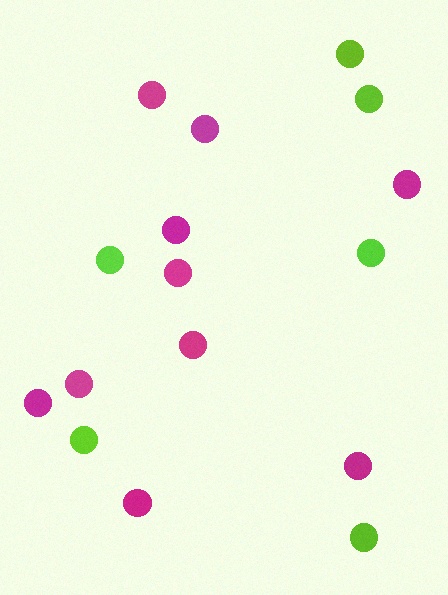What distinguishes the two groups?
There are 2 groups: one group of lime circles (6) and one group of magenta circles (10).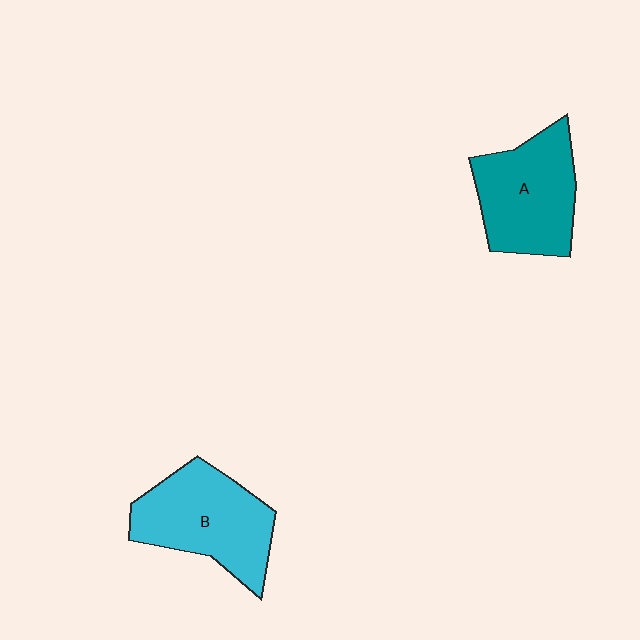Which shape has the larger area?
Shape B (cyan).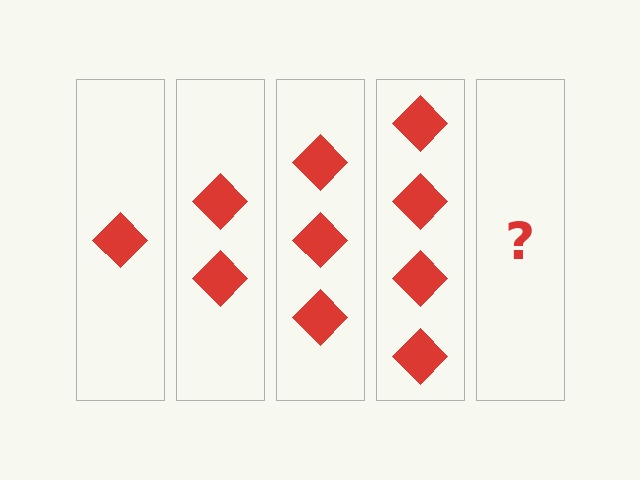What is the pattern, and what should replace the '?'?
The pattern is that each step adds one more diamond. The '?' should be 5 diamonds.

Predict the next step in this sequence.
The next step is 5 diamonds.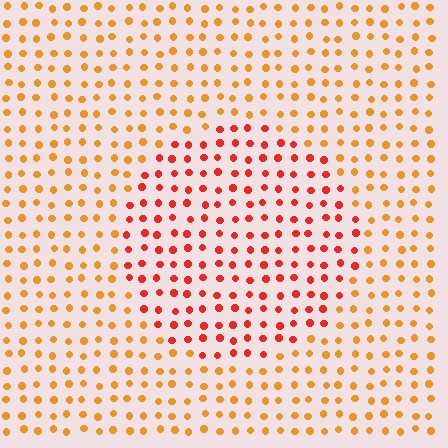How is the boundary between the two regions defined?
The boundary is defined purely by a slight shift in hue (about 33 degrees). Spacing, size, and orientation are identical on both sides.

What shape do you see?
I see a circle.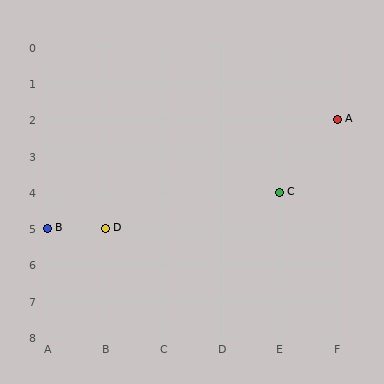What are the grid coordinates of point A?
Point A is at grid coordinates (F, 2).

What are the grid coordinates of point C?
Point C is at grid coordinates (E, 4).